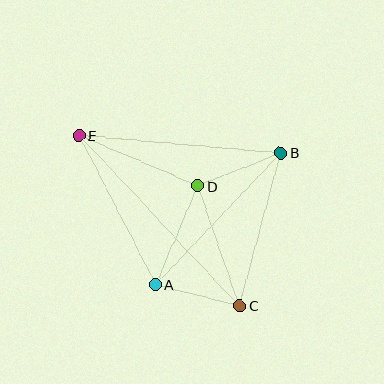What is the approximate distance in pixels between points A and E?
The distance between A and E is approximately 168 pixels.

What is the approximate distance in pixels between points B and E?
The distance between B and E is approximately 203 pixels.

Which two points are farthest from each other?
Points C and E are farthest from each other.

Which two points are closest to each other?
Points A and C are closest to each other.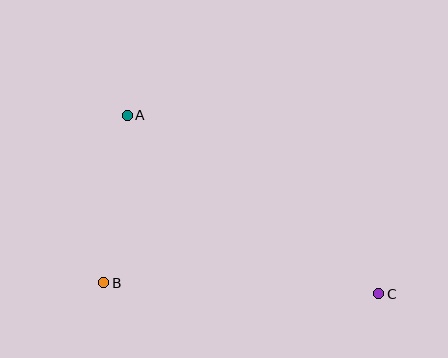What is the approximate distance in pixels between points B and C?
The distance between B and C is approximately 275 pixels.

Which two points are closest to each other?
Points A and B are closest to each other.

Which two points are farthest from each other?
Points A and C are farthest from each other.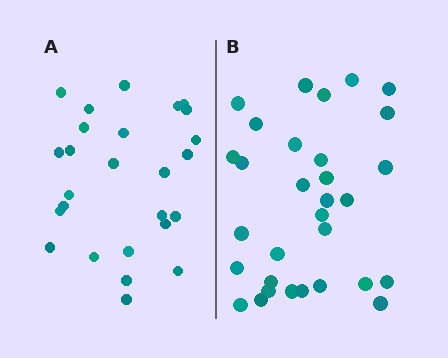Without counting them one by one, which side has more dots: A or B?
Region B (the right region) has more dots.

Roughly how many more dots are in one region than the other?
Region B has about 5 more dots than region A.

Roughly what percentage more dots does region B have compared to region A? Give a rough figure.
About 20% more.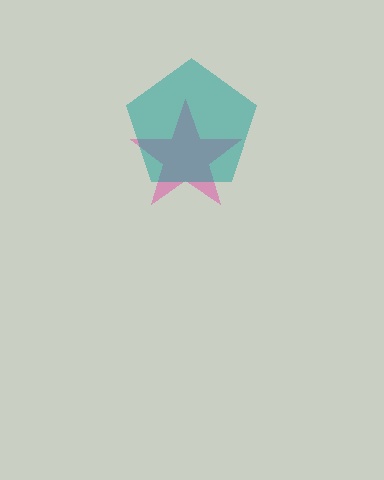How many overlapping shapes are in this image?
There are 2 overlapping shapes in the image.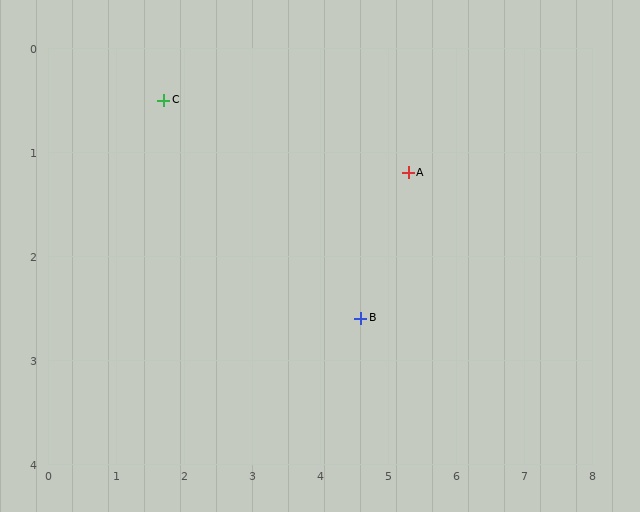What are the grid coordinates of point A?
Point A is at approximately (5.3, 1.2).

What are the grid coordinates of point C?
Point C is at approximately (1.7, 0.5).